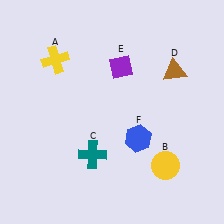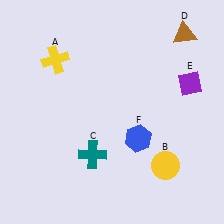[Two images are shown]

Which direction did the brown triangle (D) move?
The brown triangle (D) moved up.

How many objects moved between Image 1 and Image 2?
2 objects moved between the two images.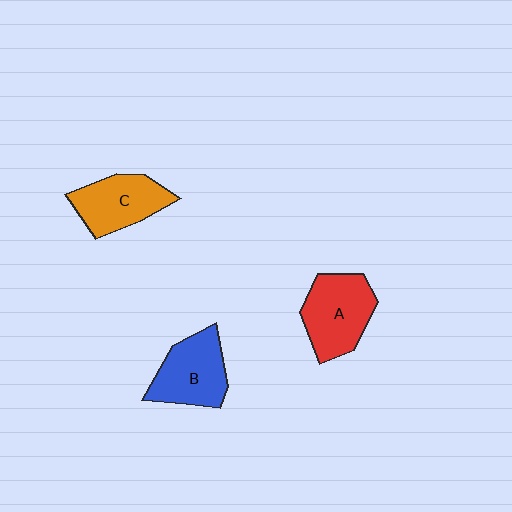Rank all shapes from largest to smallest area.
From largest to smallest: A (red), B (blue), C (orange).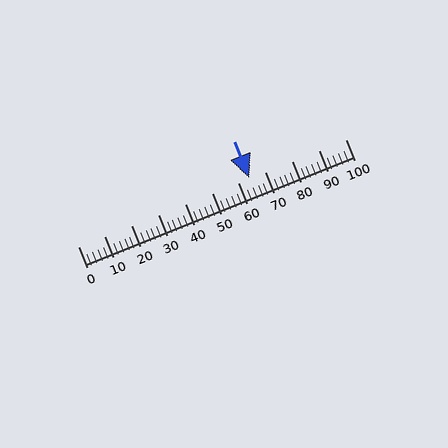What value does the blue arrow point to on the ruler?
The blue arrow points to approximately 64.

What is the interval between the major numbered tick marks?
The major tick marks are spaced 10 units apart.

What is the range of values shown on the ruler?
The ruler shows values from 0 to 100.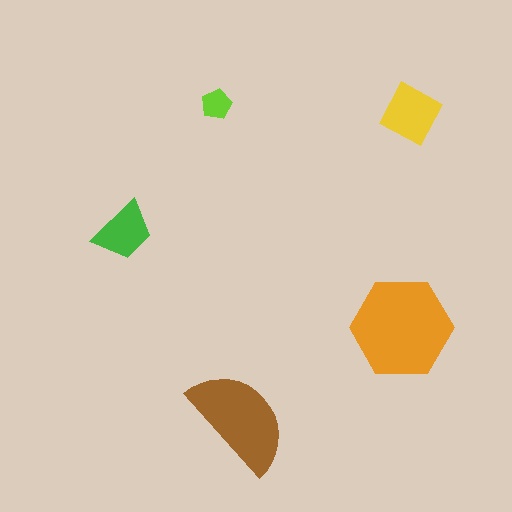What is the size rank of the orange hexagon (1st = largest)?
1st.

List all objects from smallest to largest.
The lime pentagon, the green trapezoid, the yellow diamond, the brown semicircle, the orange hexagon.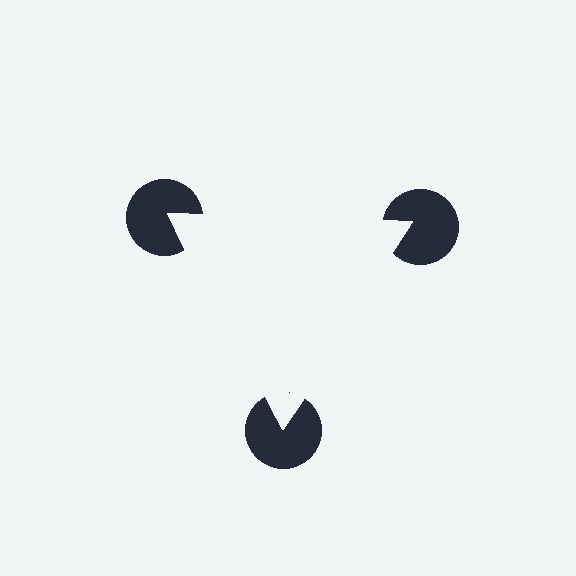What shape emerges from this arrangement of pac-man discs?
An illusory triangle — its edges are inferred from the aligned wedge cuts in the pac-man discs, not physically drawn.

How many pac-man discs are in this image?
There are 3 — one at each vertex of the illusory triangle.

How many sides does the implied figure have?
3 sides.